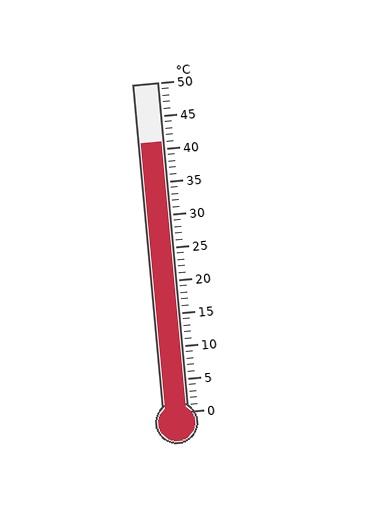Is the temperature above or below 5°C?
The temperature is above 5°C.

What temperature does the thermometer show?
The thermometer shows approximately 41°C.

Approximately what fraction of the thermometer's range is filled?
The thermometer is filled to approximately 80% of its range.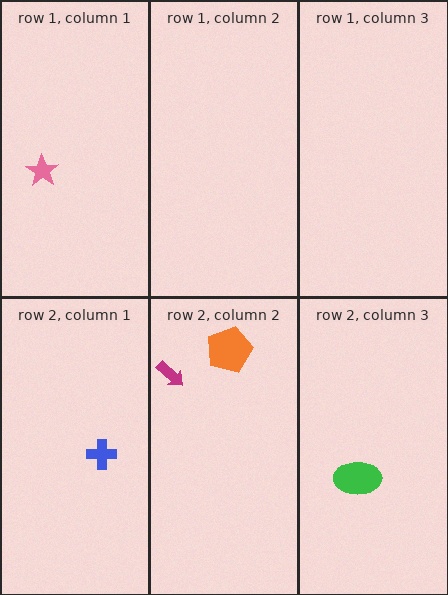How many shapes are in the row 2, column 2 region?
2.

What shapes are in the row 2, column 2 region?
The orange pentagon, the magenta arrow.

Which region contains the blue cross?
The row 2, column 1 region.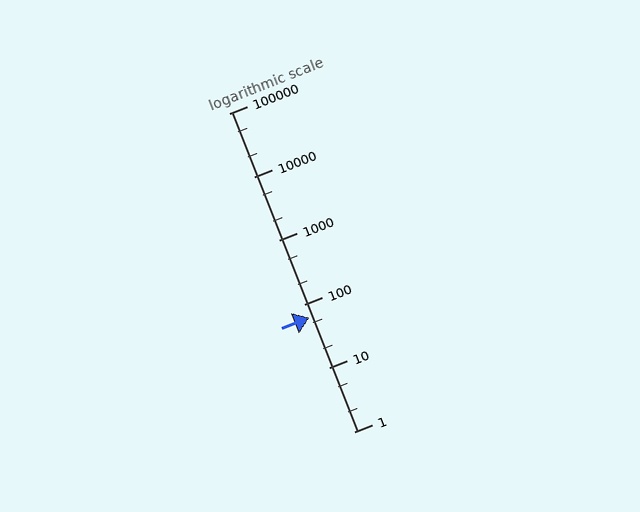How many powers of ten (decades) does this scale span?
The scale spans 5 decades, from 1 to 100000.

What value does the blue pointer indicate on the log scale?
The pointer indicates approximately 62.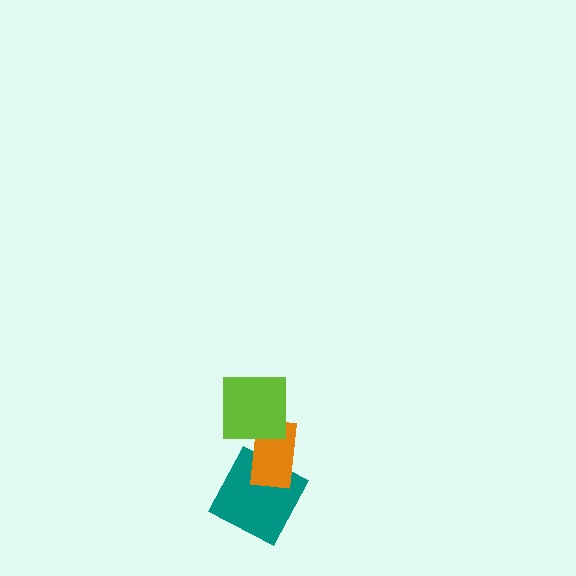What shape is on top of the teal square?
The orange rectangle is on top of the teal square.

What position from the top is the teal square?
The teal square is 3rd from the top.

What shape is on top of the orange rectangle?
The lime square is on top of the orange rectangle.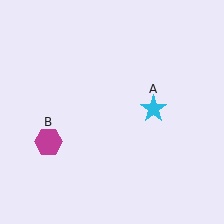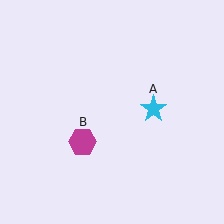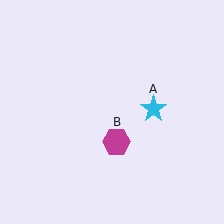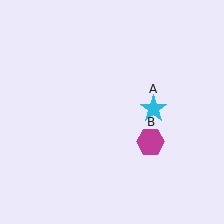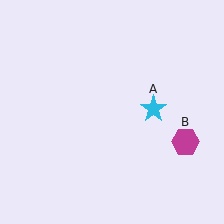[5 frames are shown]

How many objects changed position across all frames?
1 object changed position: magenta hexagon (object B).